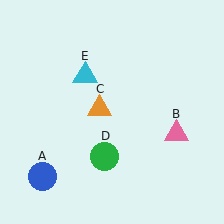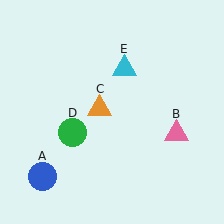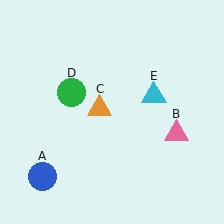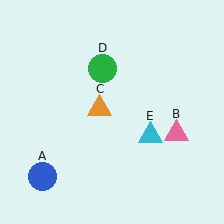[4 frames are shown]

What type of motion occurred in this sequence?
The green circle (object D), cyan triangle (object E) rotated clockwise around the center of the scene.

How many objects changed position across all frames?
2 objects changed position: green circle (object D), cyan triangle (object E).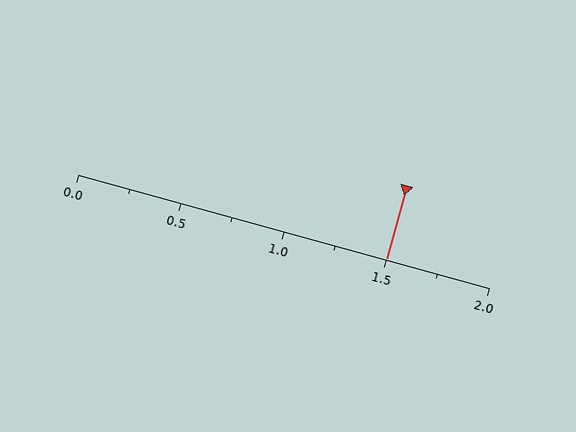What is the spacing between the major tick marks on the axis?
The major ticks are spaced 0.5 apart.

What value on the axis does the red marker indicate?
The marker indicates approximately 1.5.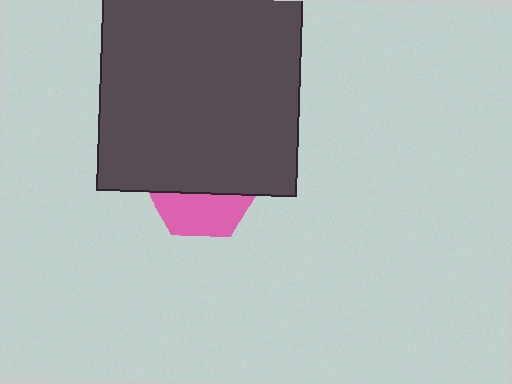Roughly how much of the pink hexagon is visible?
A small part of it is visible (roughly 38%).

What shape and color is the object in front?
The object in front is a dark gray square.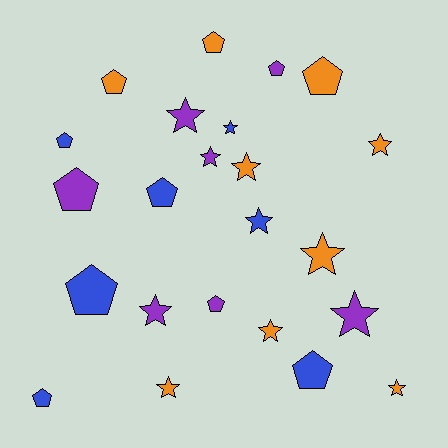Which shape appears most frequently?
Star, with 12 objects.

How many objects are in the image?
There are 23 objects.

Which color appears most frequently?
Orange, with 9 objects.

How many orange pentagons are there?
There are 3 orange pentagons.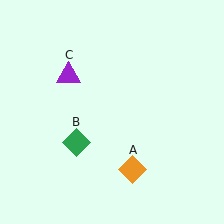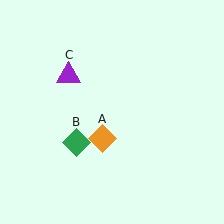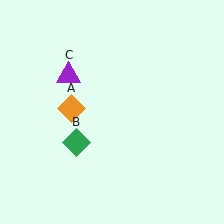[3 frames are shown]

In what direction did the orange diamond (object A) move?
The orange diamond (object A) moved up and to the left.